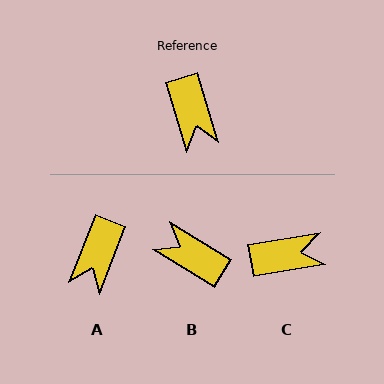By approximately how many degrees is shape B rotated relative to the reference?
Approximately 138 degrees clockwise.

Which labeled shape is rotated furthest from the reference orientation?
B, about 138 degrees away.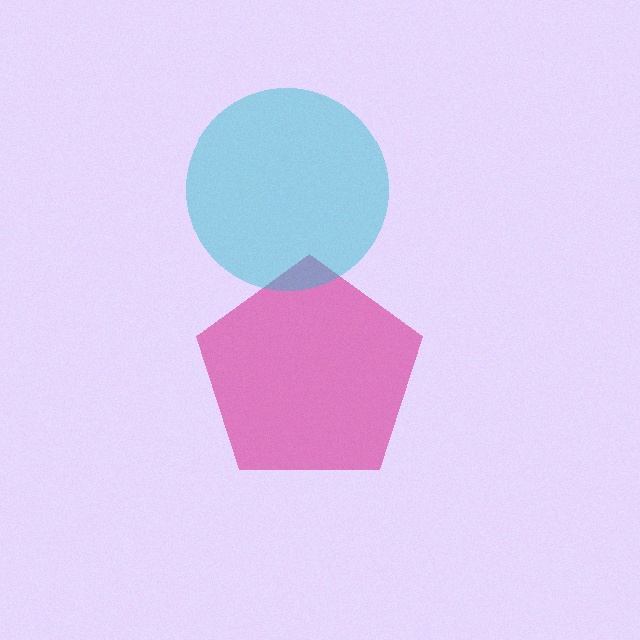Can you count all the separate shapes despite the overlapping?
Yes, there are 2 separate shapes.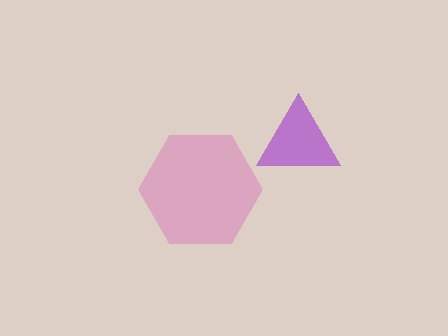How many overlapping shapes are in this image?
There are 2 overlapping shapes in the image.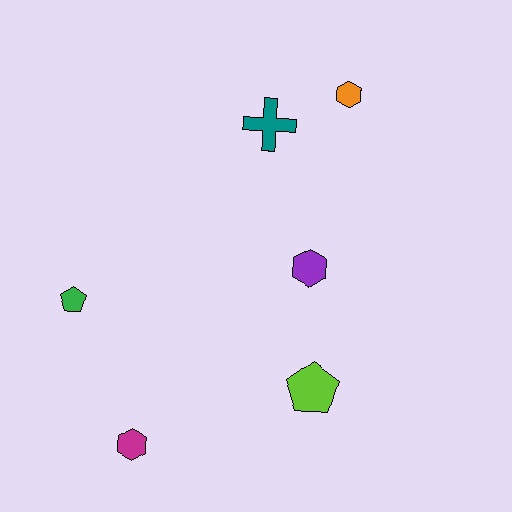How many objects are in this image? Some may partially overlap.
There are 6 objects.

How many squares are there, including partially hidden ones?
There are no squares.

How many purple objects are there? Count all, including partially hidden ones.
There is 1 purple object.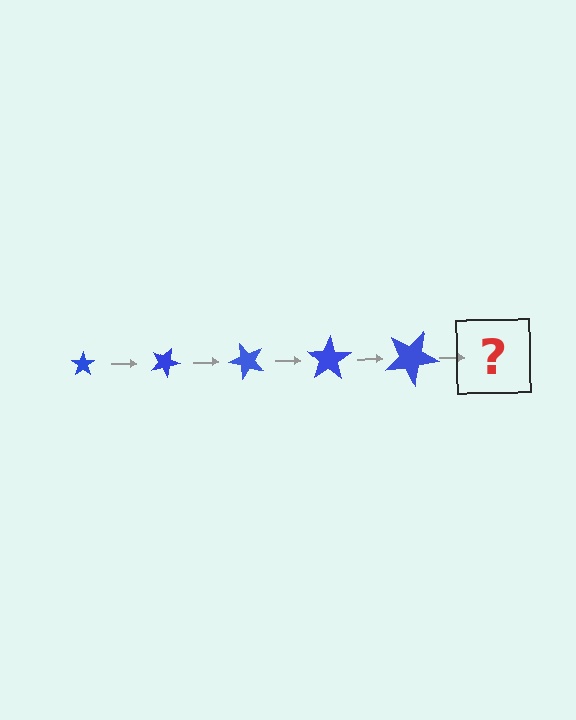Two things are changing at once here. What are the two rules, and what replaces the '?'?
The two rules are that the star grows larger each step and it rotates 25 degrees each step. The '?' should be a star, larger than the previous one and rotated 125 degrees from the start.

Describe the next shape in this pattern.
It should be a star, larger than the previous one and rotated 125 degrees from the start.